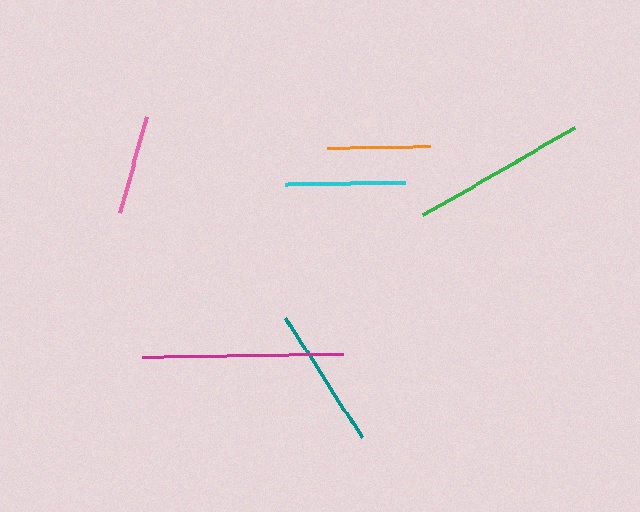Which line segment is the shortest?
The pink line is the shortest at approximately 100 pixels.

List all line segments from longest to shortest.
From longest to shortest: magenta, green, teal, cyan, orange, pink.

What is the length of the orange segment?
The orange segment is approximately 102 pixels long.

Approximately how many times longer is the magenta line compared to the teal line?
The magenta line is approximately 1.4 times the length of the teal line.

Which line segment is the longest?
The magenta line is the longest at approximately 201 pixels.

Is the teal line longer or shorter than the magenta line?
The magenta line is longer than the teal line.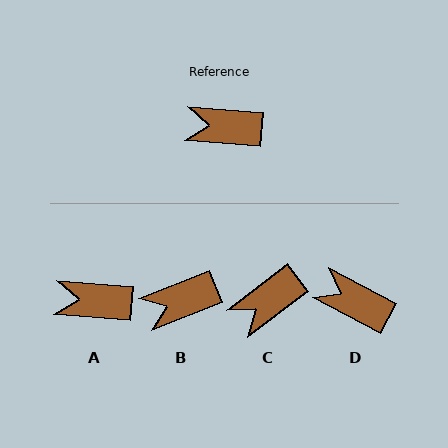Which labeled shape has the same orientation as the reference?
A.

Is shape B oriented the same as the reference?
No, it is off by about 27 degrees.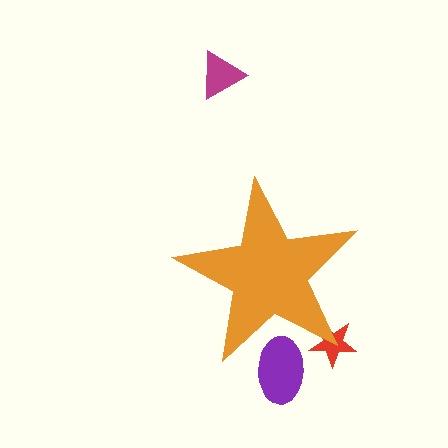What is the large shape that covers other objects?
An orange star.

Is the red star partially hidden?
Yes, the red star is partially hidden behind the orange star.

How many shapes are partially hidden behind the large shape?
2 shapes are partially hidden.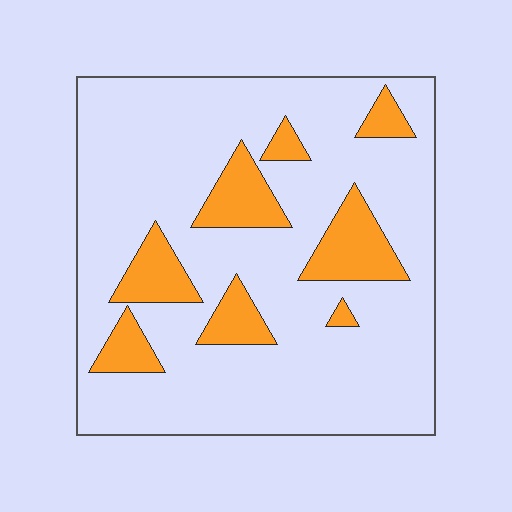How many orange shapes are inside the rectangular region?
8.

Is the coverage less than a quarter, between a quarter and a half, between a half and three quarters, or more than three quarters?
Less than a quarter.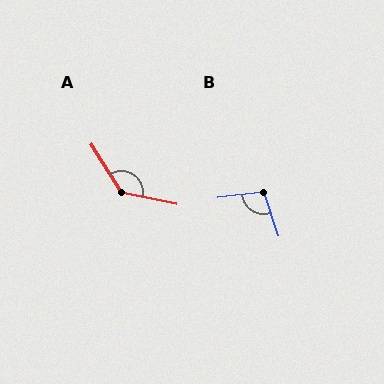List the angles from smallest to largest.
B (101°), A (134°).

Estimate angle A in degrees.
Approximately 134 degrees.